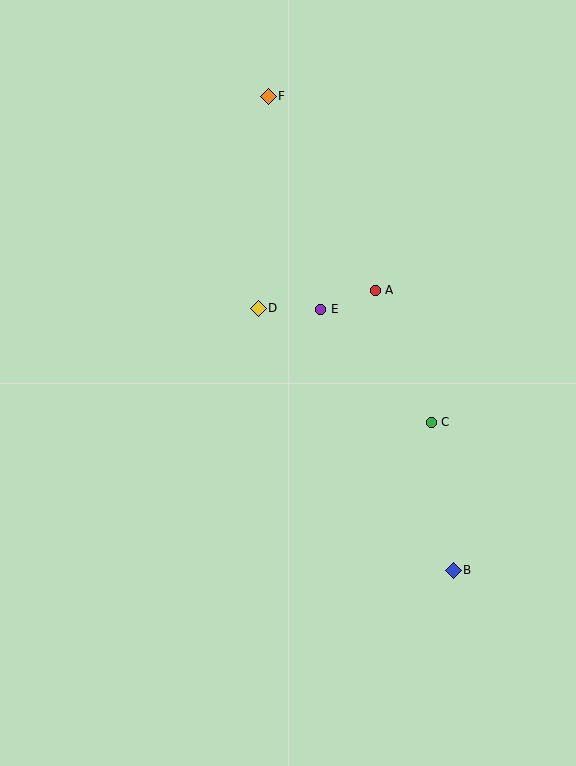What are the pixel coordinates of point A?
Point A is at (375, 290).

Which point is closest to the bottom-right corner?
Point B is closest to the bottom-right corner.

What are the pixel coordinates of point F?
Point F is at (268, 96).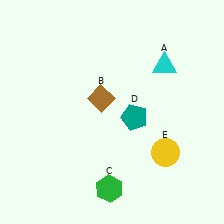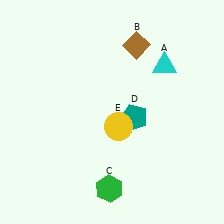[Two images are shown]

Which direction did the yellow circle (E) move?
The yellow circle (E) moved left.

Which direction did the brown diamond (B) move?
The brown diamond (B) moved up.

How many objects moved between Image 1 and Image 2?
2 objects moved between the two images.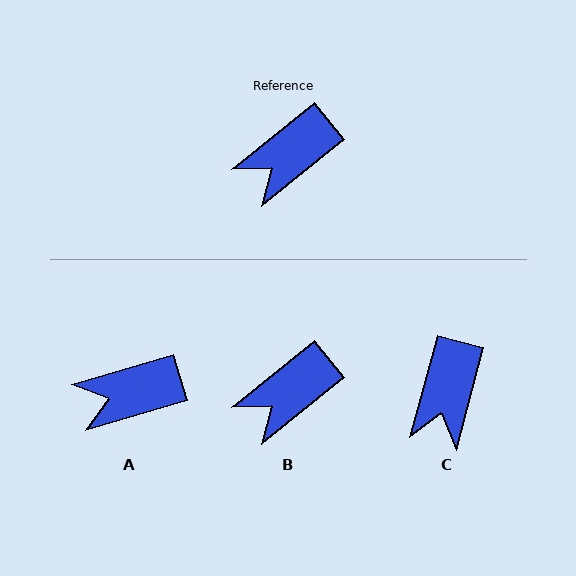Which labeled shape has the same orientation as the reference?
B.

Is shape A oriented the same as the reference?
No, it is off by about 23 degrees.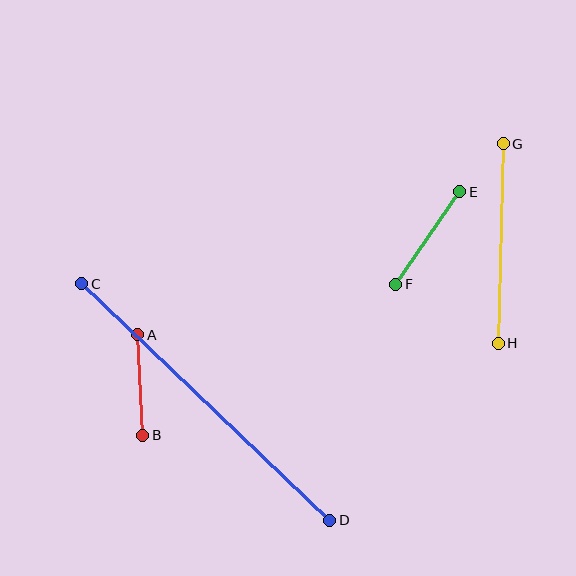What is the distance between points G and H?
The distance is approximately 199 pixels.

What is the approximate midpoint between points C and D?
The midpoint is at approximately (206, 402) pixels.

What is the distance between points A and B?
The distance is approximately 101 pixels.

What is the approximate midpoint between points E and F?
The midpoint is at approximately (428, 238) pixels.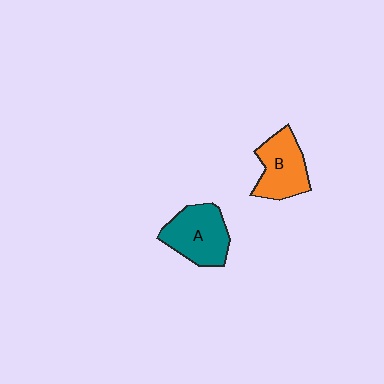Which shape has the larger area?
Shape A (teal).